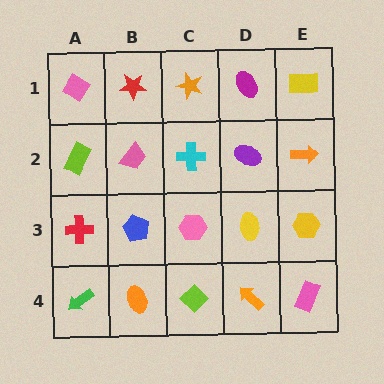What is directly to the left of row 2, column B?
A lime rectangle.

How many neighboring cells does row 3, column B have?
4.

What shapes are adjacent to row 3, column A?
A lime rectangle (row 2, column A), a green arrow (row 4, column A), a blue pentagon (row 3, column B).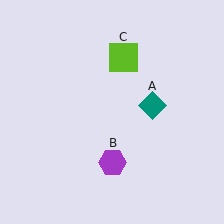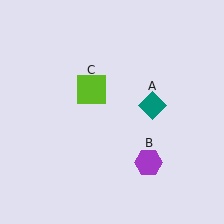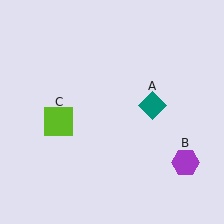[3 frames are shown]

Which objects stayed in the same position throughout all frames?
Teal diamond (object A) remained stationary.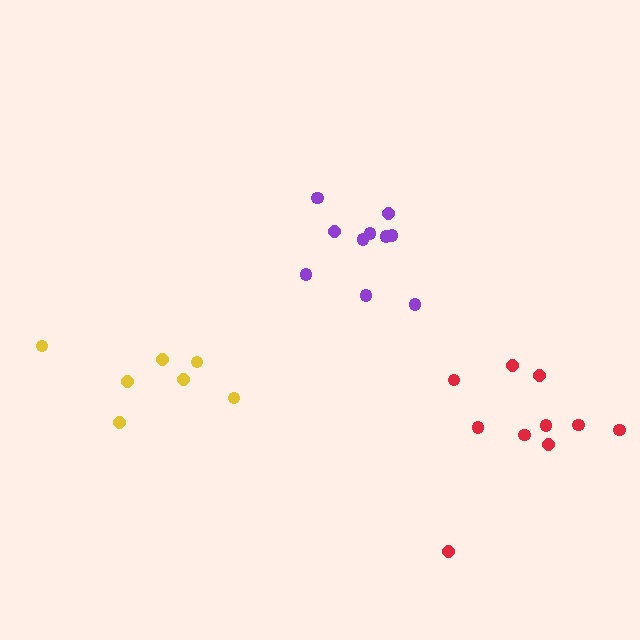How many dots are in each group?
Group 1: 10 dots, Group 2: 7 dots, Group 3: 10 dots (27 total).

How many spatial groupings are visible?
There are 3 spatial groupings.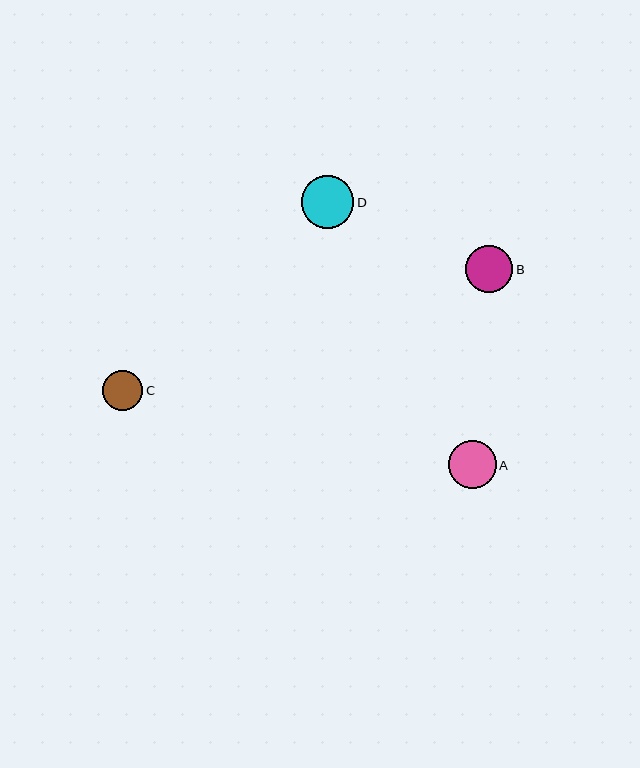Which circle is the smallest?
Circle C is the smallest with a size of approximately 40 pixels.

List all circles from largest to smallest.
From largest to smallest: D, A, B, C.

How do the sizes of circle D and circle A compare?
Circle D and circle A are approximately the same size.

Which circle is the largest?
Circle D is the largest with a size of approximately 53 pixels.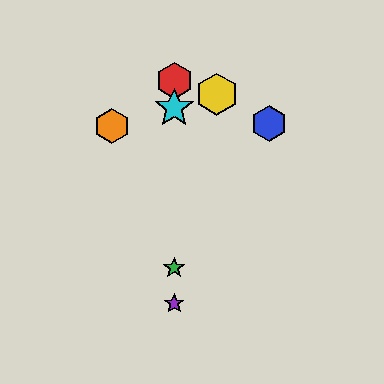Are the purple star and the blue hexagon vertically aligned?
No, the purple star is at x≈174 and the blue hexagon is at x≈269.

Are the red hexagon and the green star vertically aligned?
Yes, both are at x≈174.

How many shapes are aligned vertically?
4 shapes (the red hexagon, the green star, the purple star, the cyan star) are aligned vertically.